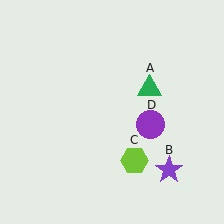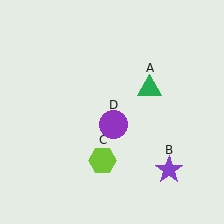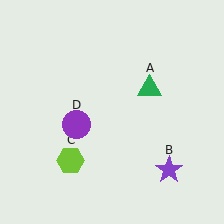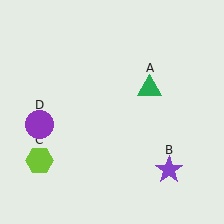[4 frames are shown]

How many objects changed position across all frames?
2 objects changed position: lime hexagon (object C), purple circle (object D).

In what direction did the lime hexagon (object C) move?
The lime hexagon (object C) moved left.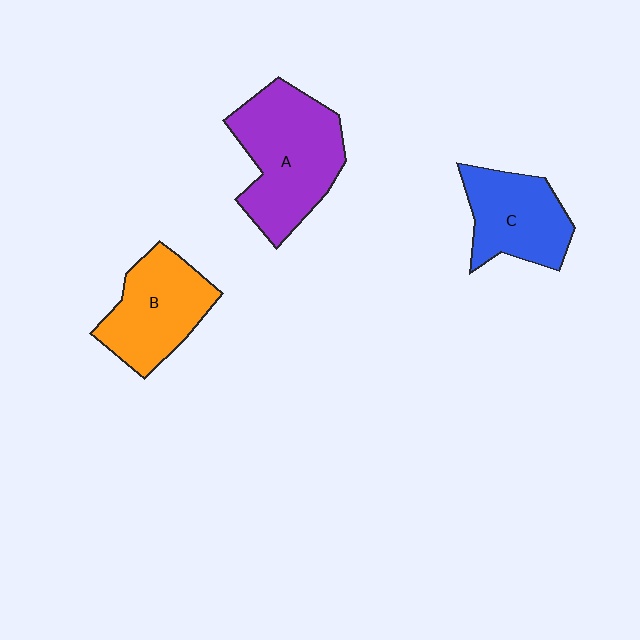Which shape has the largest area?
Shape A (purple).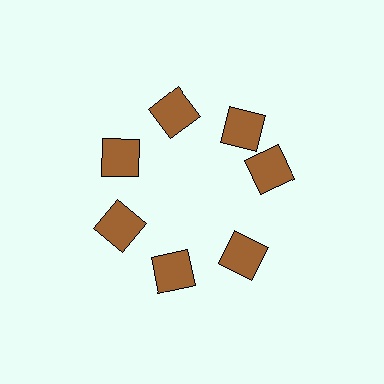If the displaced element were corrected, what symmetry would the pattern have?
It would have 7-fold rotational symmetry — the pattern would map onto itself every 51 degrees.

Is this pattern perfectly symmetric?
No. The 7 brown squares are arranged in a ring, but one element near the 3 o'clock position is rotated out of alignment along the ring, breaking the 7-fold rotational symmetry.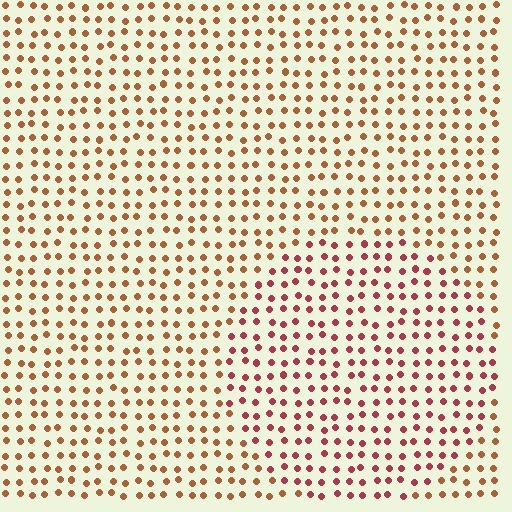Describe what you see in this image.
The image is filled with small brown elements in a uniform arrangement. A circle-shaped region is visible where the elements are tinted to a slightly different hue, forming a subtle color boundary.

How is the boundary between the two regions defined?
The boundary is defined purely by a slight shift in hue (about 35 degrees). Spacing, size, and orientation are identical on both sides.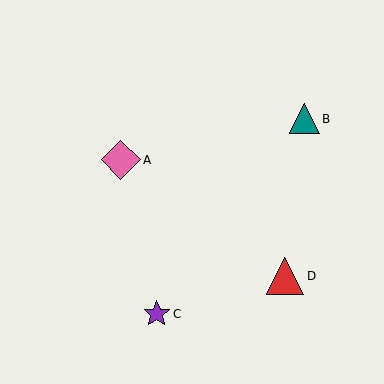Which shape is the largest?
The pink diamond (labeled A) is the largest.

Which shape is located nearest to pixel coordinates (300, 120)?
The teal triangle (labeled B) at (304, 119) is nearest to that location.